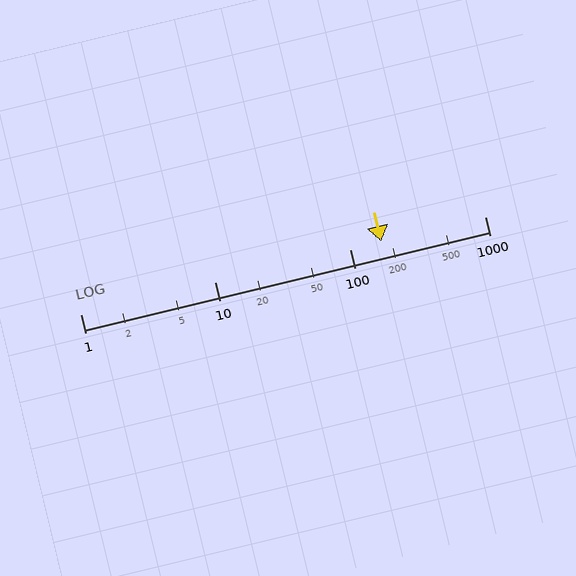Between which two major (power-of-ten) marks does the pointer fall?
The pointer is between 100 and 1000.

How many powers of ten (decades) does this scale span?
The scale spans 3 decades, from 1 to 1000.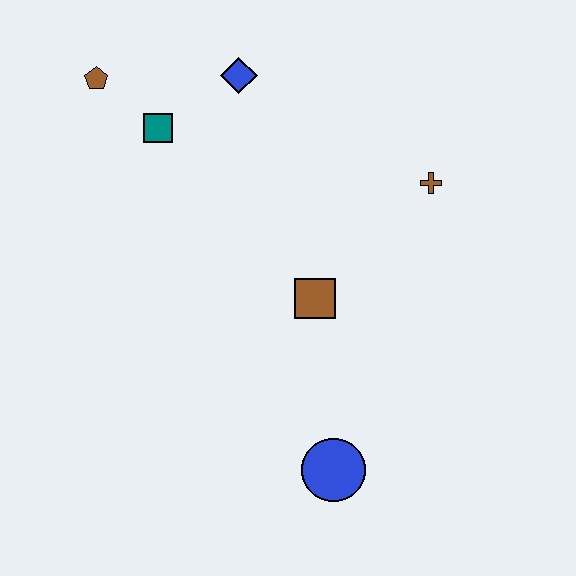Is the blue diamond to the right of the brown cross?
No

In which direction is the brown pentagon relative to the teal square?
The brown pentagon is to the left of the teal square.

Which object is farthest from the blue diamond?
The blue circle is farthest from the blue diamond.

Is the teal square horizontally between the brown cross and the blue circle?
No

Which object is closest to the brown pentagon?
The teal square is closest to the brown pentagon.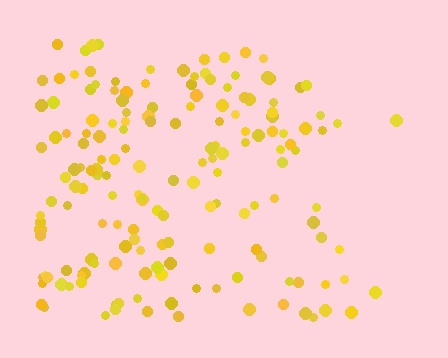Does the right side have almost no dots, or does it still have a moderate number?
Still a moderate number, just noticeably fewer than the left.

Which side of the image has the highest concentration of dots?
The left.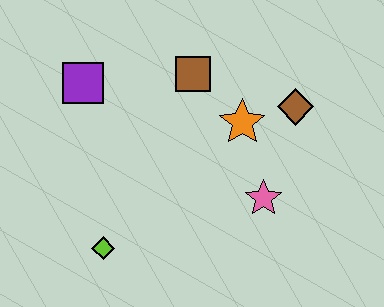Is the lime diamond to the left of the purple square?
No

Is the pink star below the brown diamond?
Yes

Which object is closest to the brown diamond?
The orange star is closest to the brown diamond.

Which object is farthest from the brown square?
The lime diamond is farthest from the brown square.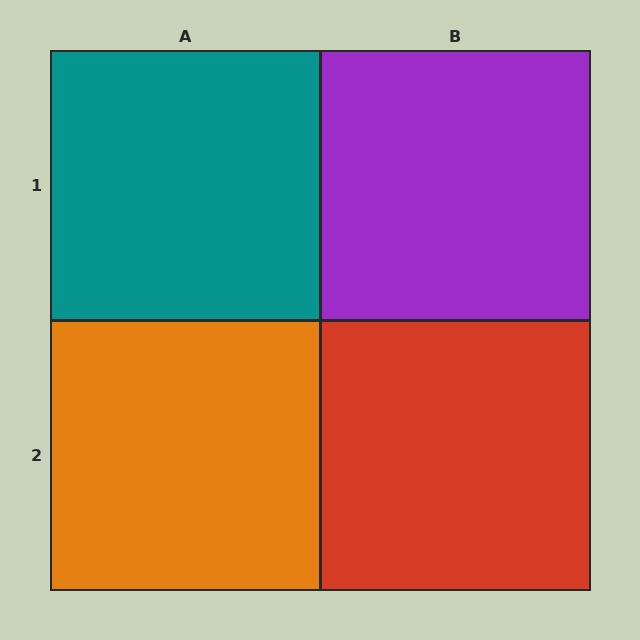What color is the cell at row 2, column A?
Orange.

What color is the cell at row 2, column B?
Red.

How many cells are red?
1 cell is red.